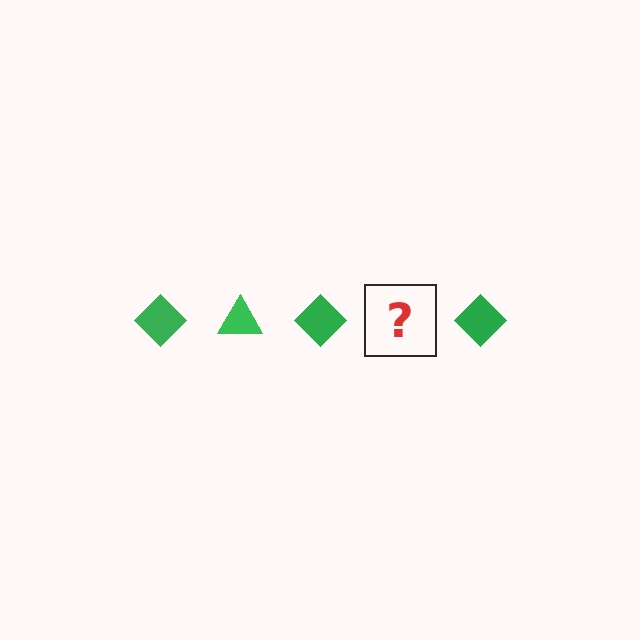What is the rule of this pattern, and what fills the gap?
The rule is that the pattern cycles through diamond, triangle shapes in green. The gap should be filled with a green triangle.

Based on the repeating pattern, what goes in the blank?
The blank should be a green triangle.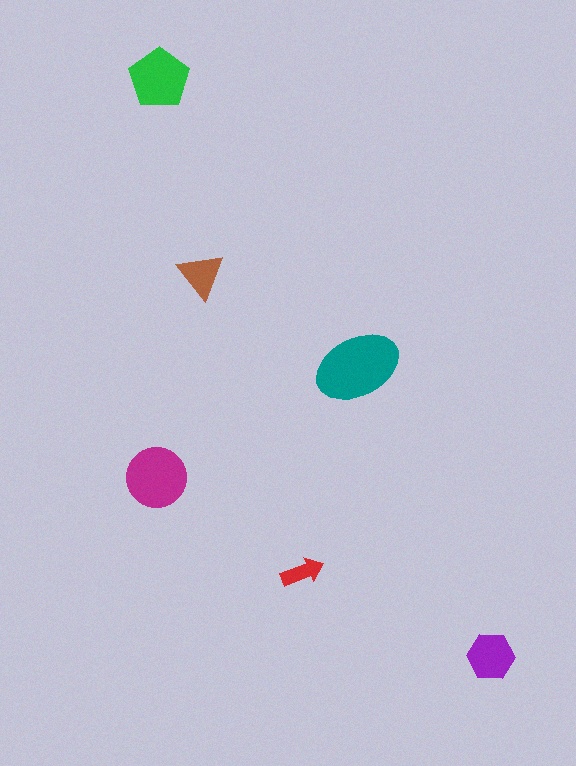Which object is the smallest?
The red arrow.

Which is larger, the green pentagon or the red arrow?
The green pentagon.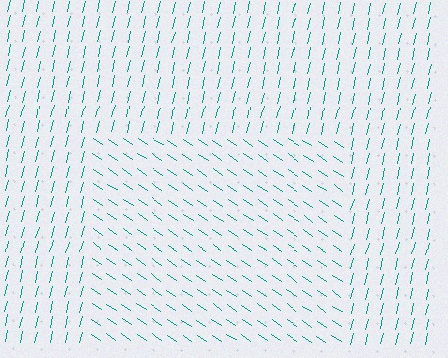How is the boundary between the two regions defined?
The boundary is defined purely by a change in line orientation (approximately 70 degrees difference). All lines are the same color and thickness.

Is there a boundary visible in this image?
Yes, there is a texture boundary formed by a change in line orientation.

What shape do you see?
I see a rectangle.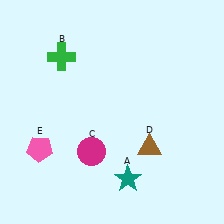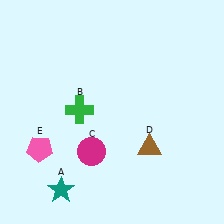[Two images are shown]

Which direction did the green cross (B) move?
The green cross (B) moved down.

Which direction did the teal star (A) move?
The teal star (A) moved left.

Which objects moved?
The objects that moved are: the teal star (A), the green cross (B).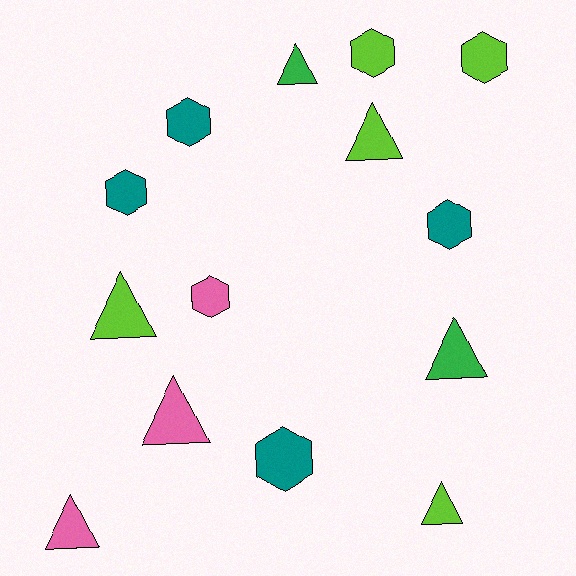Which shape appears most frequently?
Hexagon, with 7 objects.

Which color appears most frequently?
Lime, with 5 objects.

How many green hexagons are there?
There are no green hexagons.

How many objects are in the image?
There are 14 objects.